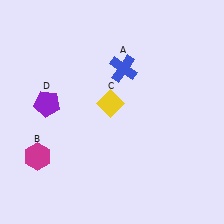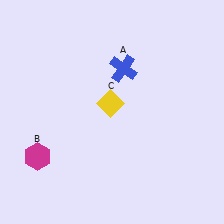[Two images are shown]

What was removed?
The purple pentagon (D) was removed in Image 2.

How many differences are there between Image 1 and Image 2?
There is 1 difference between the two images.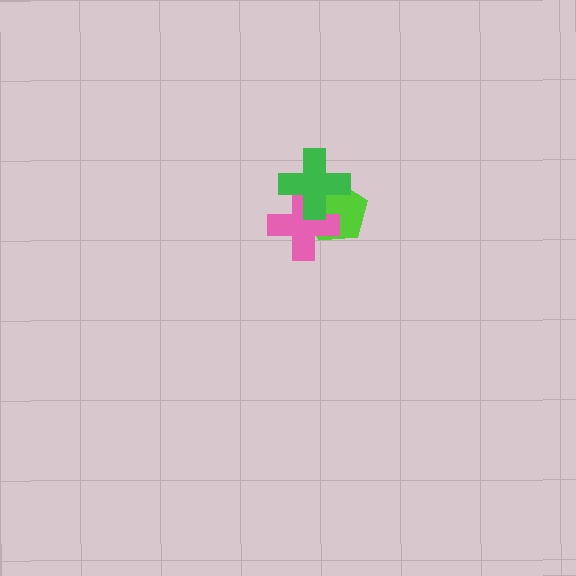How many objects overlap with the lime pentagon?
2 objects overlap with the lime pentagon.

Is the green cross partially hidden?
No, no other shape covers it.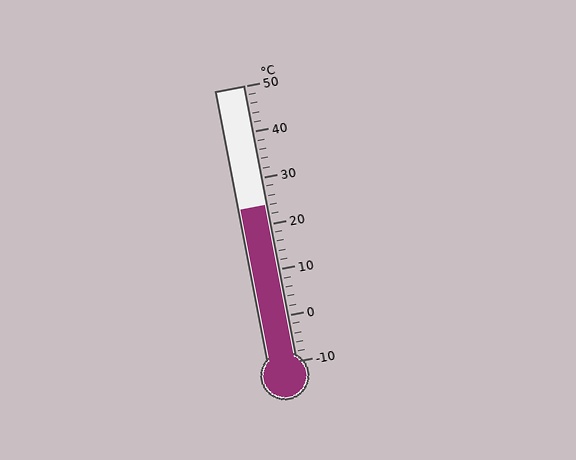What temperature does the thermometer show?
The thermometer shows approximately 24°C.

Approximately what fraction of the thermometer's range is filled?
The thermometer is filled to approximately 55% of its range.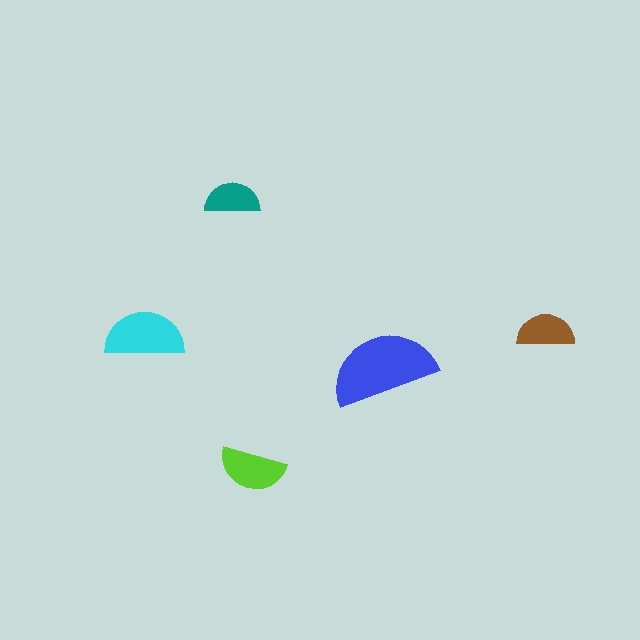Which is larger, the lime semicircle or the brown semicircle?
The lime one.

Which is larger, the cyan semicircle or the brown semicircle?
The cyan one.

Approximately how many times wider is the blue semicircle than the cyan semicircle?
About 1.5 times wider.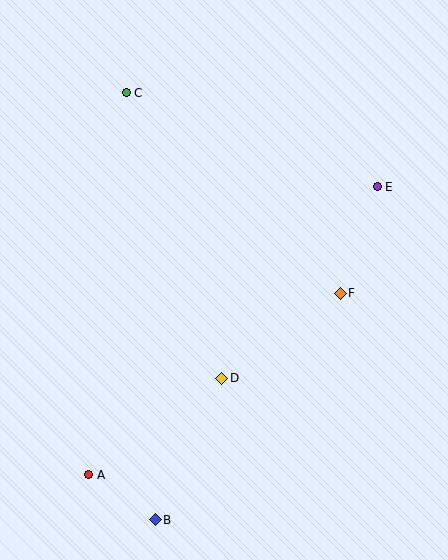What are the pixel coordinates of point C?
Point C is at (126, 93).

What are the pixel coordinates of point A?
Point A is at (89, 475).